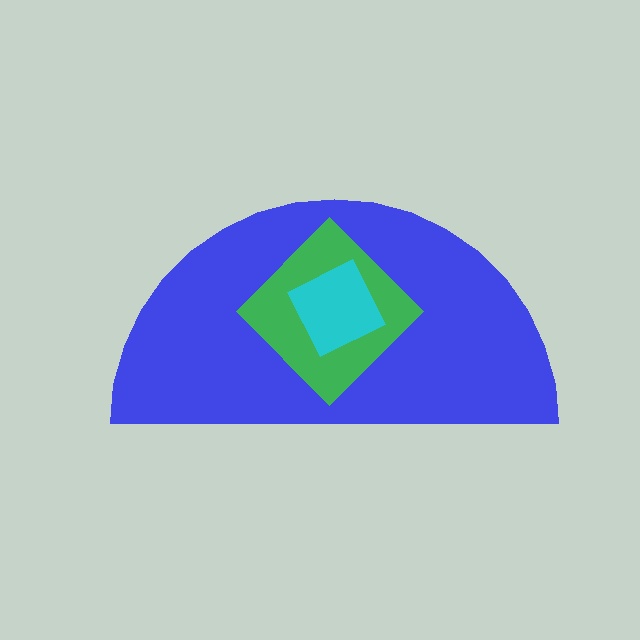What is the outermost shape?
The blue semicircle.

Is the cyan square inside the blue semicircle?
Yes.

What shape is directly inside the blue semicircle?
The green diamond.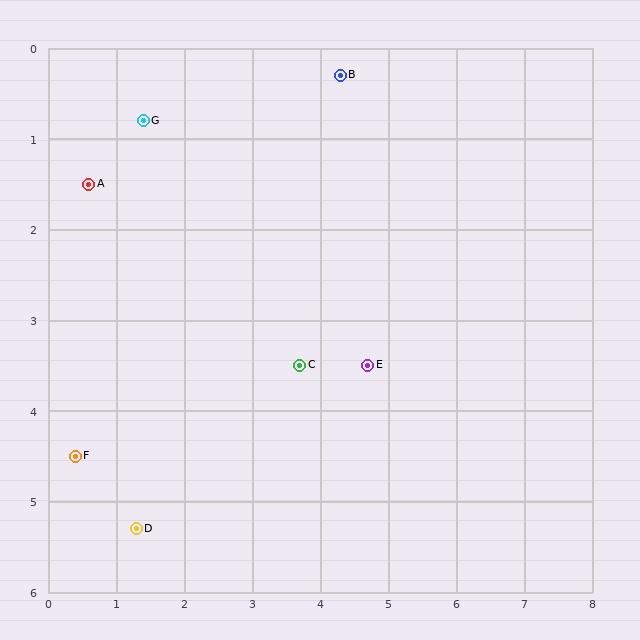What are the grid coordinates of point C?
Point C is at approximately (3.7, 3.5).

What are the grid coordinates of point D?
Point D is at approximately (1.3, 5.3).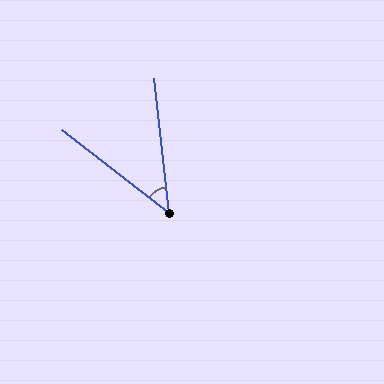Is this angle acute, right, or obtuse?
It is acute.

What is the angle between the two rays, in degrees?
Approximately 46 degrees.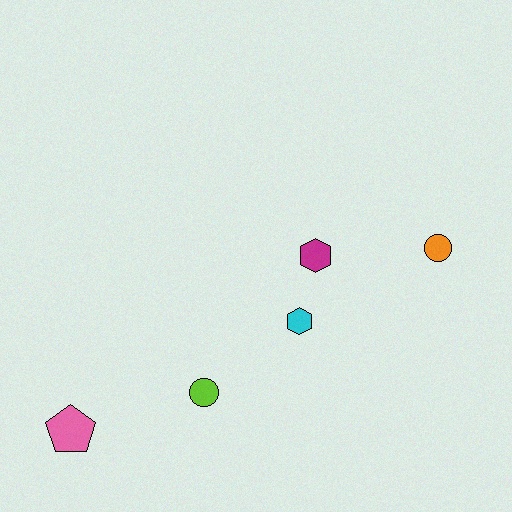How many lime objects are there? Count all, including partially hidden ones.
There is 1 lime object.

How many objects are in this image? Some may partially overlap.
There are 5 objects.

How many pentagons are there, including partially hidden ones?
There is 1 pentagon.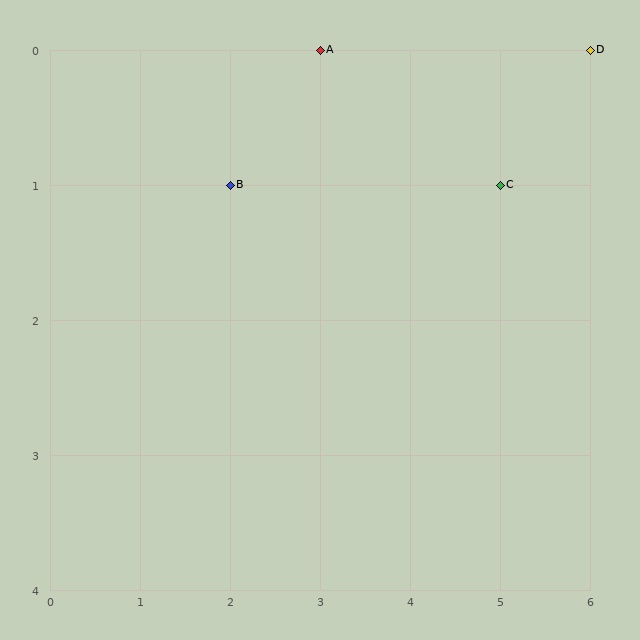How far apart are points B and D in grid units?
Points B and D are 4 columns and 1 row apart (about 4.1 grid units diagonally).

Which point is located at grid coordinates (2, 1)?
Point B is at (2, 1).